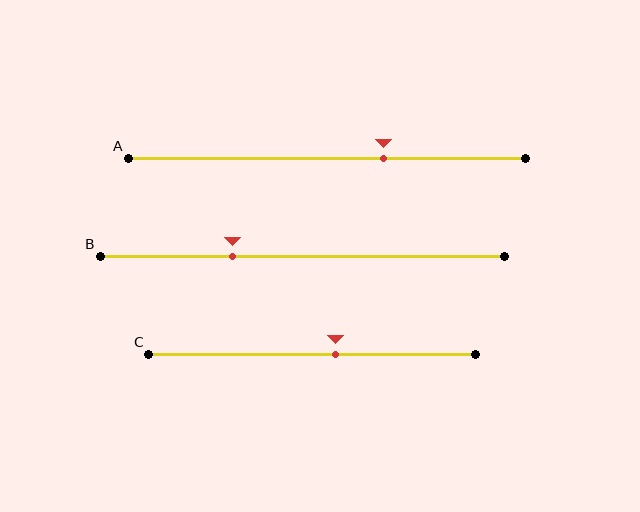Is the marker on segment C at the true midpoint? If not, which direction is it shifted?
No, the marker on segment C is shifted to the right by about 7% of the segment length.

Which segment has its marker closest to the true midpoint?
Segment C has its marker closest to the true midpoint.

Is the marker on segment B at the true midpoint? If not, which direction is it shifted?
No, the marker on segment B is shifted to the left by about 17% of the segment length.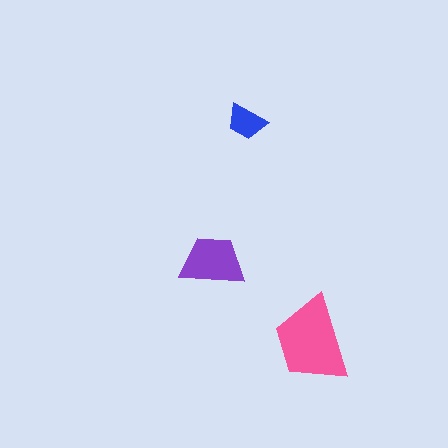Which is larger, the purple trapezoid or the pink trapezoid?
The pink one.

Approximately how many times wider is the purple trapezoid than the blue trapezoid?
About 1.5 times wider.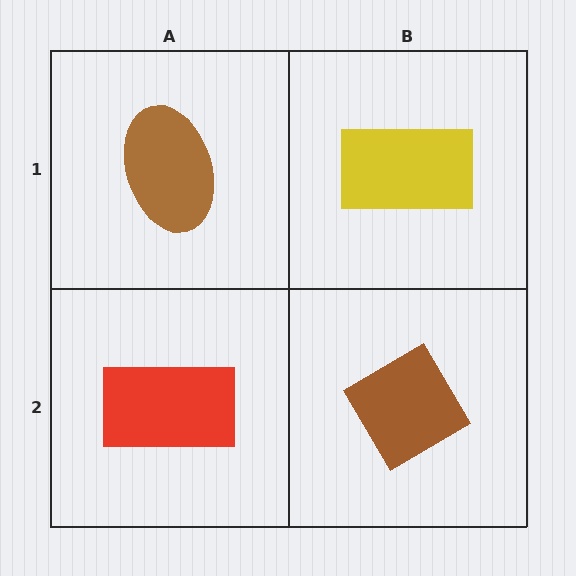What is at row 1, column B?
A yellow rectangle.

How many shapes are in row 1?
2 shapes.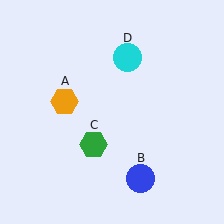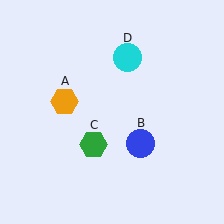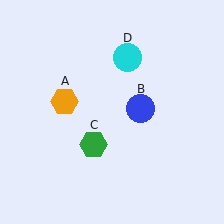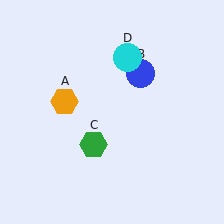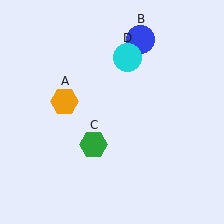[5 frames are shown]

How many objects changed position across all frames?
1 object changed position: blue circle (object B).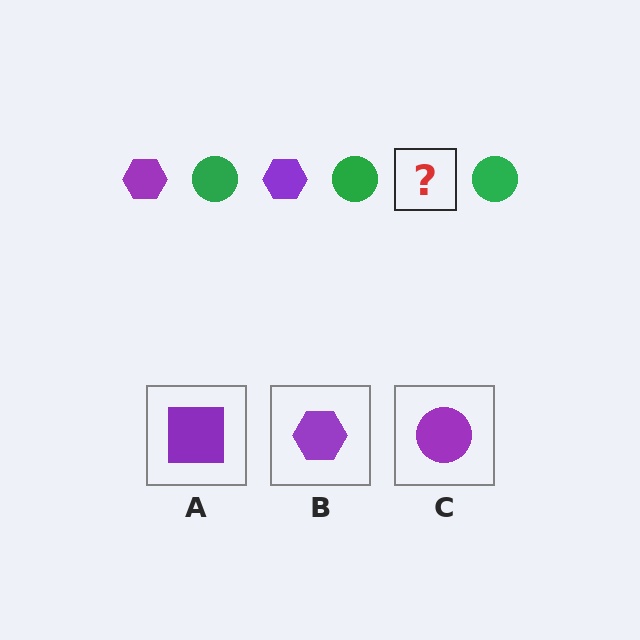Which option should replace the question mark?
Option B.